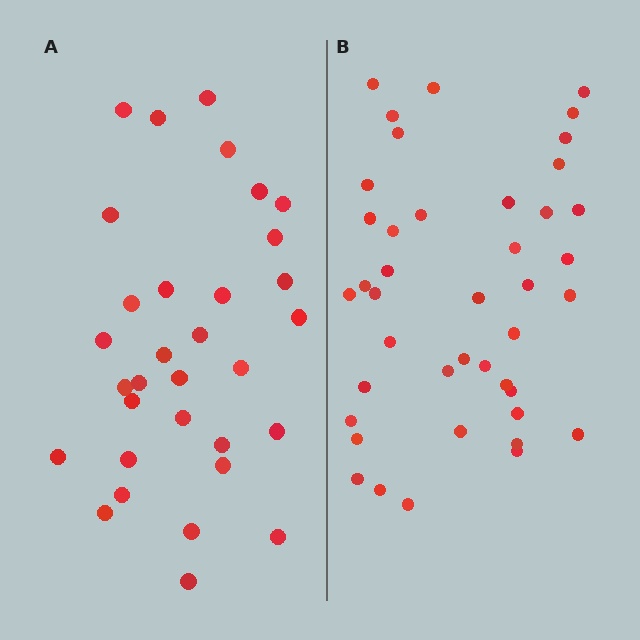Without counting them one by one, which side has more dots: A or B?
Region B (the right region) has more dots.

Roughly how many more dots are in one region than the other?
Region B has roughly 10 or so more dots than region A.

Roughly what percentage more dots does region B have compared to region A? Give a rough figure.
About 30% more.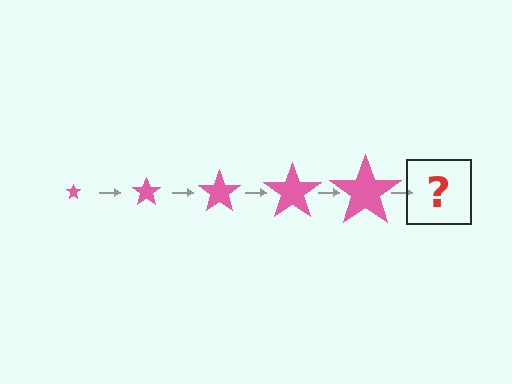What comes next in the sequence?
The next element should be a pink star, larger than the previous one.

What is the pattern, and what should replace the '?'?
The pattern is that the star gets progressively larger each step. The '?' should be a pink star, larger than the previous one.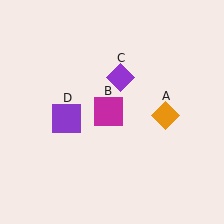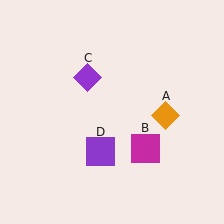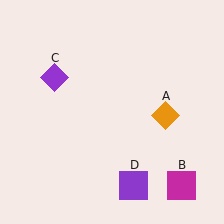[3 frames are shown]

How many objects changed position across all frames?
3 objects changed position: magenta square (object B), purple diamond (object C), purple square (object D).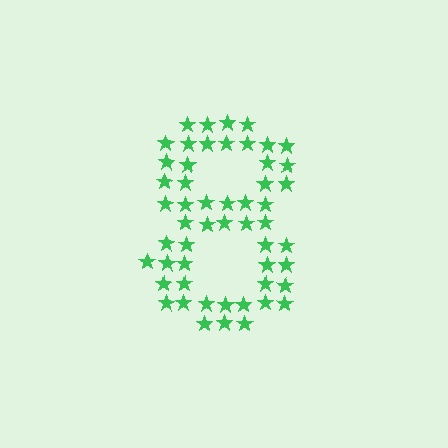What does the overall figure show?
The overall figure shows the digit 8.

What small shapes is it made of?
It is made of small stars.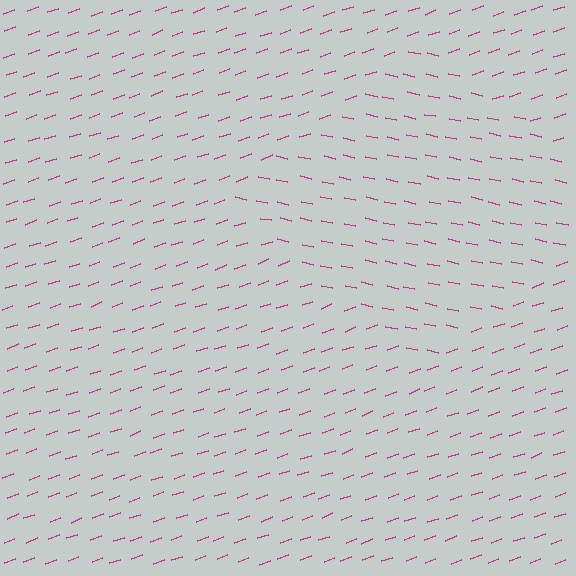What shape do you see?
I see a diamond.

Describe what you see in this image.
The image is filled with small magenta line segments. A diamond region in the image has lines oriented differently from the surrounding lines, creating a visible texture boundary.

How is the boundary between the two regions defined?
The boundary is defined purely by a change in line orientation (approximately 32 degrees difference). All lines are the same color and thickness.